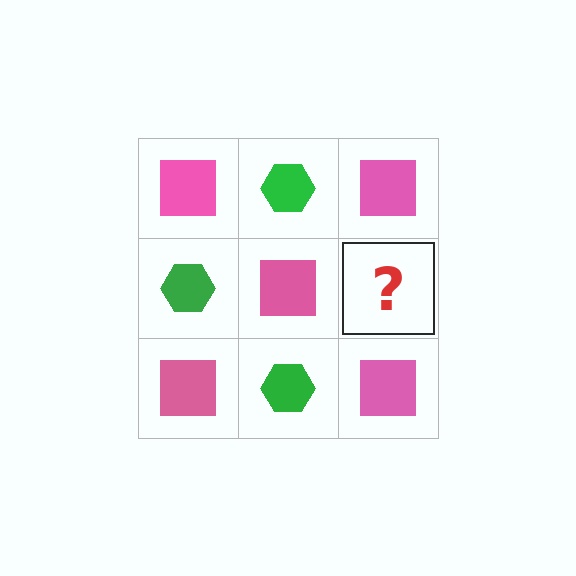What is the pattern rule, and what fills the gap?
The rule is that it alternates pink square and green hexagon in a checkerboard pattern. The gap should be filled with a green hexagon.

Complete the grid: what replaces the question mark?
The question mark should be replaced with a green hexagon.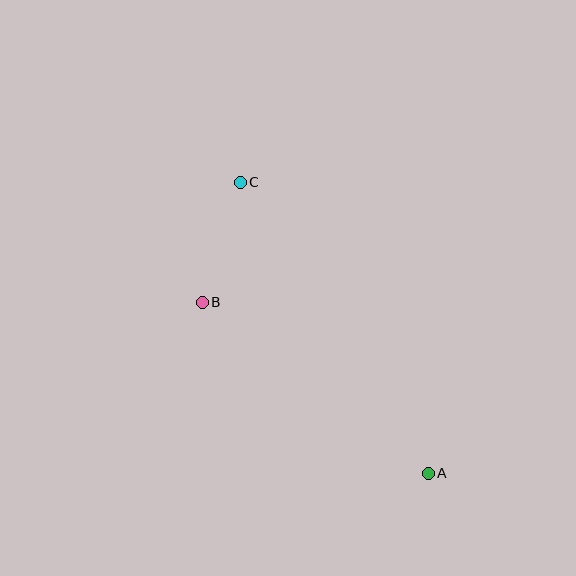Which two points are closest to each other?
Points B and C are closest to each other.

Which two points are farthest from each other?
Points A and C are farthest from each other.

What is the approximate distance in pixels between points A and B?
The distance between A and B is approximately 283 pixels.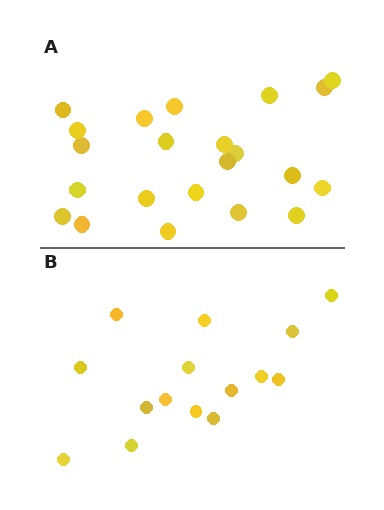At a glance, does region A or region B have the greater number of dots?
Region A (the top region) has more dots.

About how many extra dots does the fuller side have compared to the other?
Region A has roughly 8 or so more dots than region B.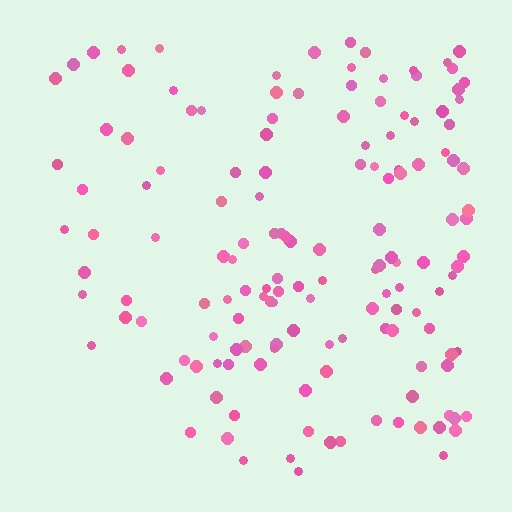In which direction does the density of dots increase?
From left to right, with the right side densest.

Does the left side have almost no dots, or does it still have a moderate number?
Still a moderate number, just noticeably fewer than the right.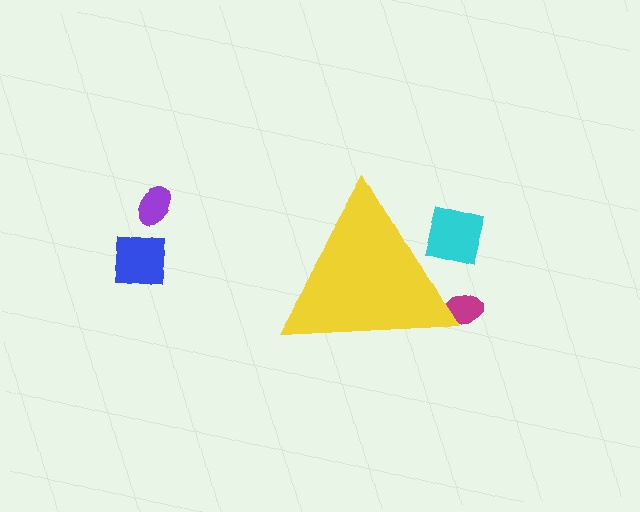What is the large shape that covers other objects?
A yellow triangle.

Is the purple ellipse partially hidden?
No, the purple ellipse is fully visible.